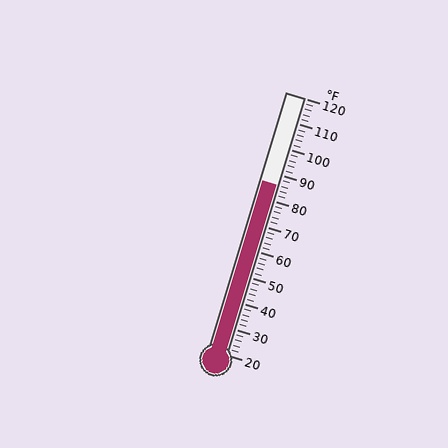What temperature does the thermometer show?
The thermometer shows approximately 86°F.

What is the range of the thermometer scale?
The thermometer scale ranges from 20°F to 120°F.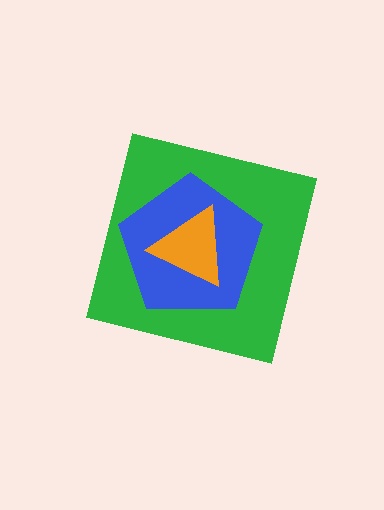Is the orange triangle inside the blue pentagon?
Yes.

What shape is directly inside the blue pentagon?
The orange triangle.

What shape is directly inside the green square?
The blue pentagon.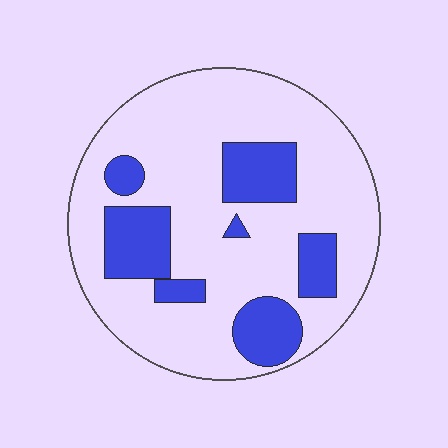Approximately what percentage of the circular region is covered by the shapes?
Approximately 25%.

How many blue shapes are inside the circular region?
7.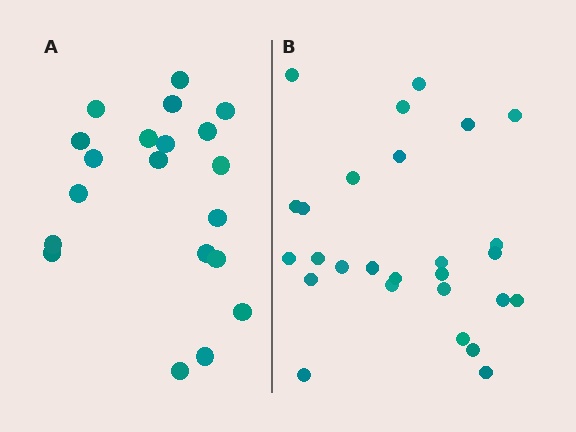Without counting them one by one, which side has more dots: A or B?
Region B (the right region) has more dots.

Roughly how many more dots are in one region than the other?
Region B has roughly 8 or so more dots than region A.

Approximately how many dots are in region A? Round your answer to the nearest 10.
About 20 dots.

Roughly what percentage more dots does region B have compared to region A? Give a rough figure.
About 35% more.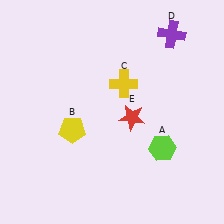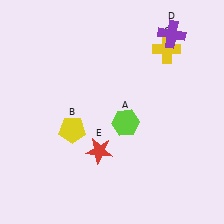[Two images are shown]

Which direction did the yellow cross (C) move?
The yellow cross (C) moved right.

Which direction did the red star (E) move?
The red star (E) moved down.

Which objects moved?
The objects that moved are: the lime hexagon (A), the yellow cross (C), the red star (E).